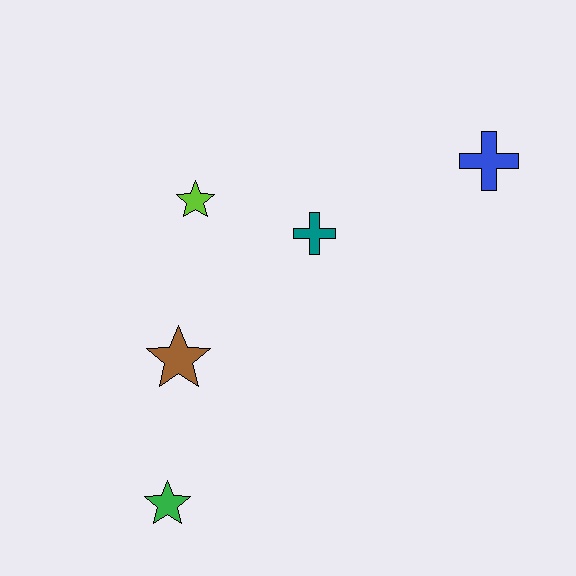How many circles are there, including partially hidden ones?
There are no circles.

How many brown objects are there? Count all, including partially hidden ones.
There is 1 brown object.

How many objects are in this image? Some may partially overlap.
There are 5 objects.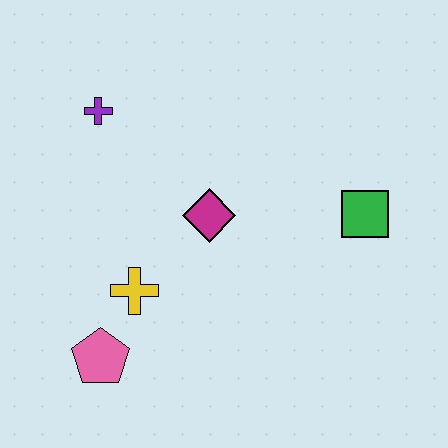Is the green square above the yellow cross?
Yes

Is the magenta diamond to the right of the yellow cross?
Yes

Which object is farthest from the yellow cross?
The green square is farthest from the yellow cross.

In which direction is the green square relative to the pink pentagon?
The green square is to the right of the pink pentagon.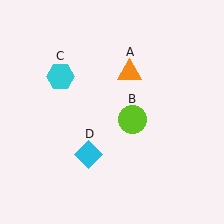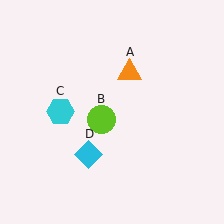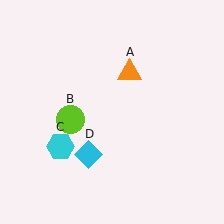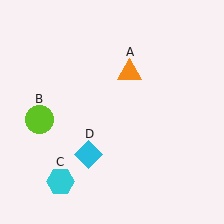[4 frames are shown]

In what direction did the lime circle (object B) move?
The lime circle (object B) moved left.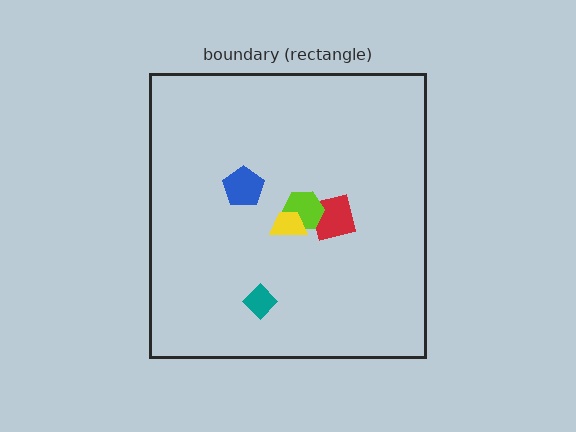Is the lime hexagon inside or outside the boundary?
Inside.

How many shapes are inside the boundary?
5 inside, 0 outside.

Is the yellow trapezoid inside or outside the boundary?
Inside.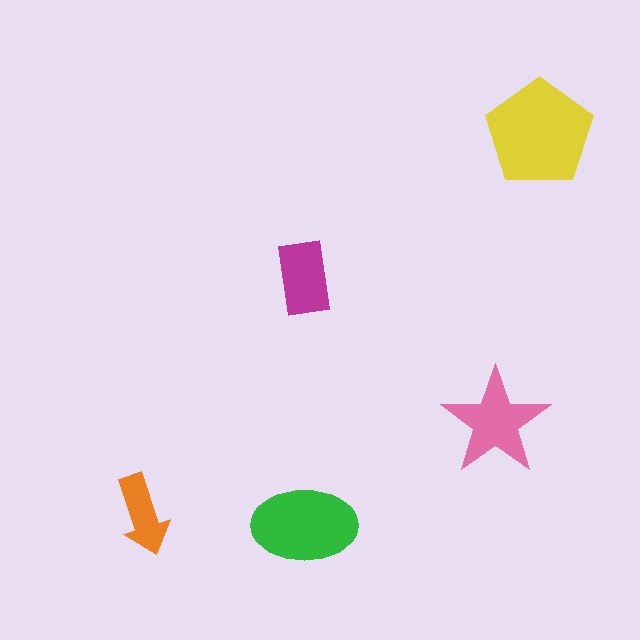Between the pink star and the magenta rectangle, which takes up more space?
The pink star.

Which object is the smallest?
The orange arrow.